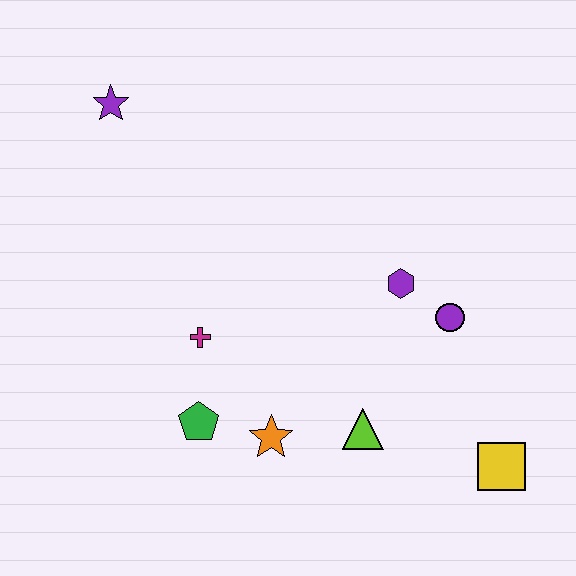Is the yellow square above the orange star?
No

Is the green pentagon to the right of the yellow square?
No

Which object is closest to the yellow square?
The lime triangle is closest to the yellow square.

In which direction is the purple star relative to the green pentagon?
The purple star is above the green pentagon.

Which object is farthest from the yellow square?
The purple star is farthest from the yellow square.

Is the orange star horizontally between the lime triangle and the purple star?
Yes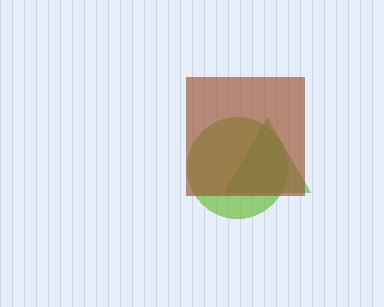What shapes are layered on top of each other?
The layered shapes are: a lime circle, a green triangle, a brown square.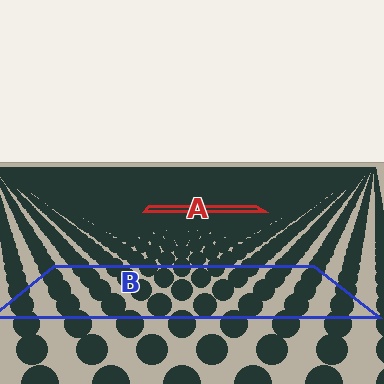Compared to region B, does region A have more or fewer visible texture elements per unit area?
Region A has more texture elements per unit area — they are packed more densely because it is farther away.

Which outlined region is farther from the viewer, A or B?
Region A is farther from the viewer — the texture elements inside it appear smaller and more densely packed.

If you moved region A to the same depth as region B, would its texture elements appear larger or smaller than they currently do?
They would appear larger. At a closer depth, the same texture elements are projected at a bigger on-screen size.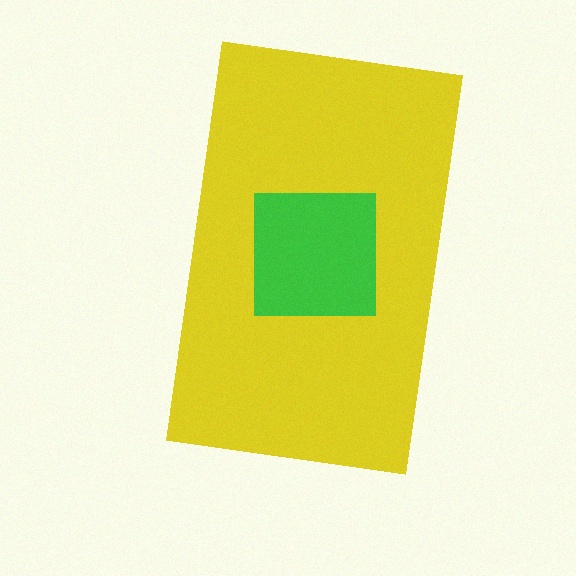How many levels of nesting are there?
2.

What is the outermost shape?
The yellow rectangle.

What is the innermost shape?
The green square.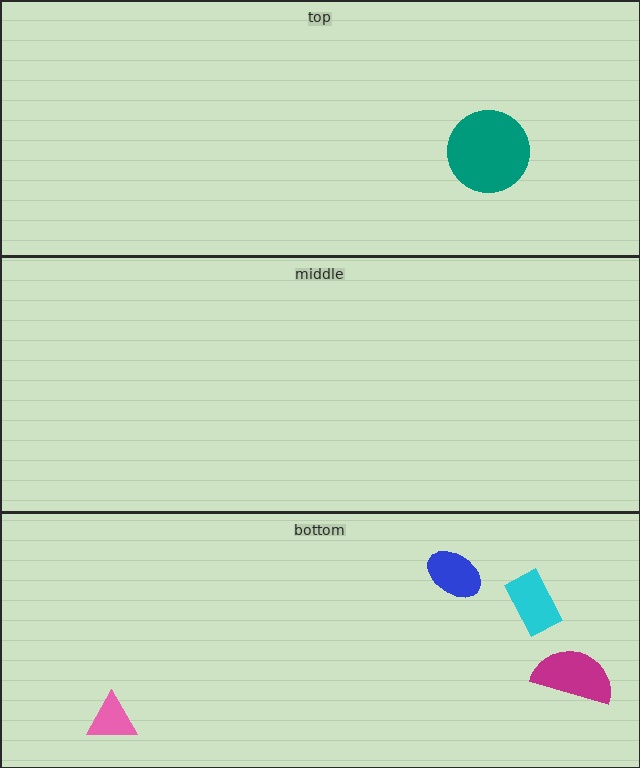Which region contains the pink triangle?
The bottom region.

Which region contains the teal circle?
The top region.